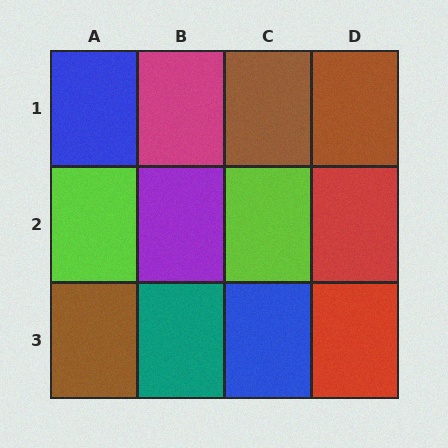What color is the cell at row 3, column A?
Brown.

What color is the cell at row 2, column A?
Lime.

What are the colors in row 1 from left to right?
Blue, magenta, brown, brown.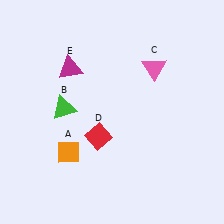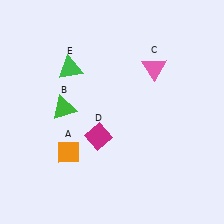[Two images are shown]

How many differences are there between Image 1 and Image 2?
There are 2 differences between the two images.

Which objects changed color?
D changed from red to magenta. E changed from magenta to green.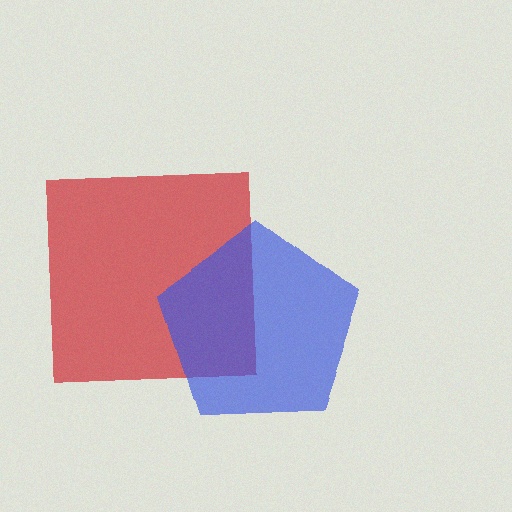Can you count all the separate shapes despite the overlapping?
Yes, there are 2 separate shapes.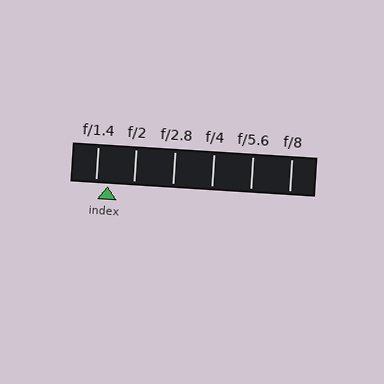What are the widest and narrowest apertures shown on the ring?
The widest aperture shown is f/1.4 and the narrowest is f/8.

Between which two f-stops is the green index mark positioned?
The index mark is between f/1.4 and f/2.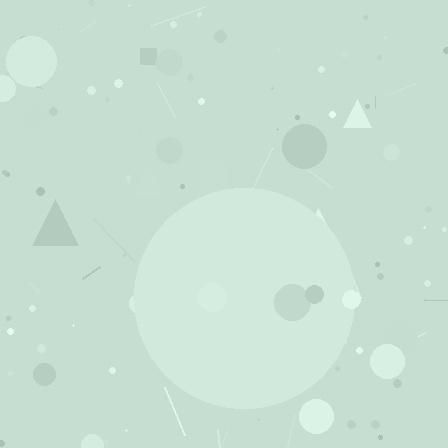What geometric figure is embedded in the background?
A circle is embedded in the background.